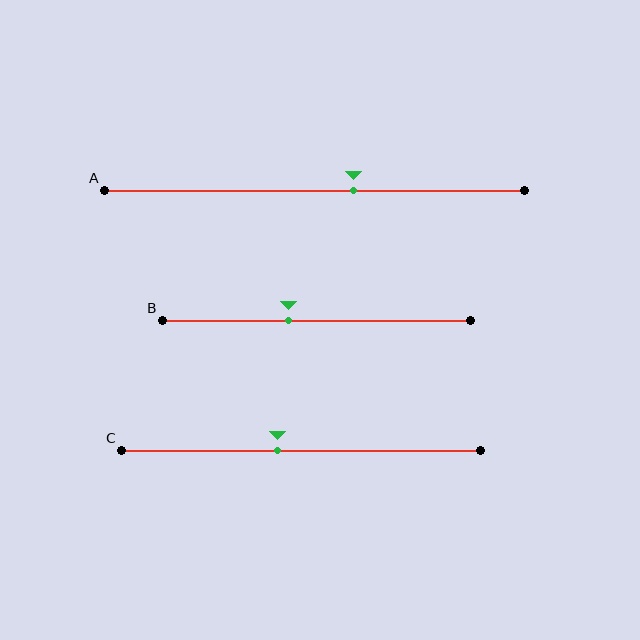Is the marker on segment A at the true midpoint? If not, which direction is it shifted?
No, the marker on segment A is shifted to the right by about 9% of the segment length.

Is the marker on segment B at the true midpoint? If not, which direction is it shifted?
No, the marker on segment B is shifted to the left by about 9% of the segment length.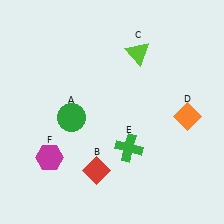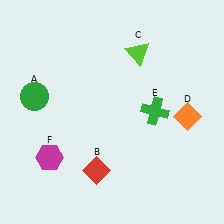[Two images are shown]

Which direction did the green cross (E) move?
The green cross (E) moved up.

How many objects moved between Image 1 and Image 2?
2 objects moved between the two images.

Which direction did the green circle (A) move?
The green circle (A) moved left.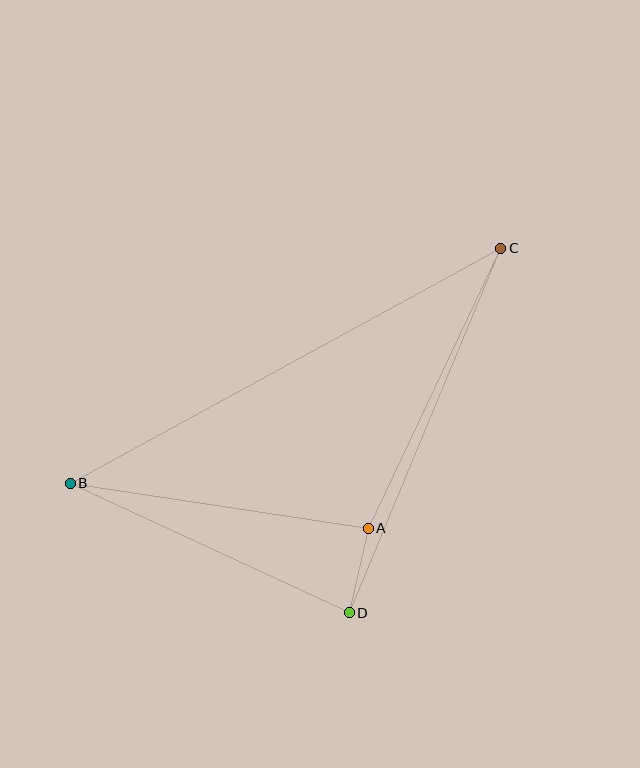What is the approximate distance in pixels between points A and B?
The distance between A and B is approximately 301 pixels.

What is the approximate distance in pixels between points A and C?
The distance between A and C is approximately 310 pixels.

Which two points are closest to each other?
Points A and D are closest to each other.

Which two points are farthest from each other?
Points B and C are farthest from each other.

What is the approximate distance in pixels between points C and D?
The distance between C and D is approximately 395 pixels.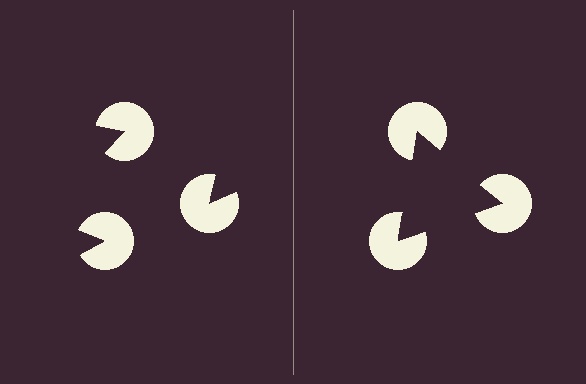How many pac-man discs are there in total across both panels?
6 — 3 on each side.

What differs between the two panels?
The pac-man discs are positioned identically on both sides; only the wedge orientations differ. On the right they align to a triangle; on the left they are misaligned.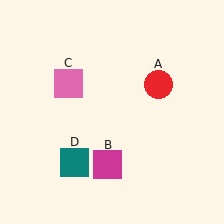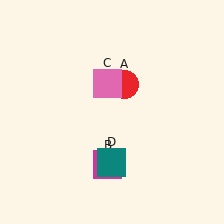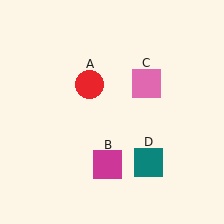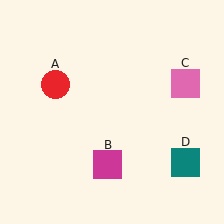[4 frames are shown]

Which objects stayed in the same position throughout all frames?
Magenta square (object B) remained stationary.